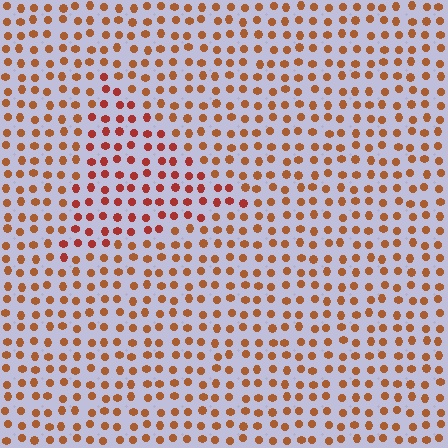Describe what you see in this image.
The image is filled with small brown elements in a uniform arrangement. A triangle-shaped region is visible where the elements are tinted to a slightly different hue, forming a subtle color boundary.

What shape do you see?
I see a triangle.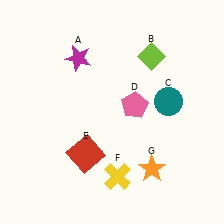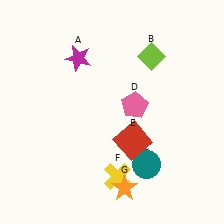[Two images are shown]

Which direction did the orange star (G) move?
The orange star (G) moved left.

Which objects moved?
The objects that moved are: the teal circle (C), the red square (E), the orange star (G).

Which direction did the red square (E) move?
The red square (E) moved right.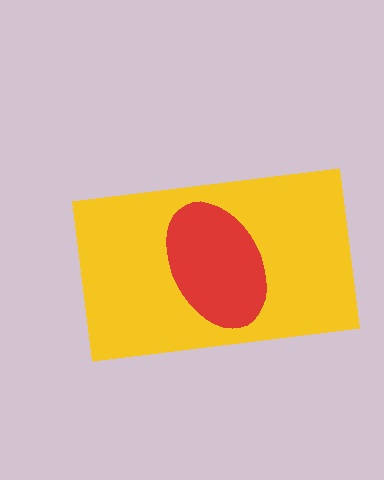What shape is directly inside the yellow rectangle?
The red ellipse.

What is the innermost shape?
The red ellipse.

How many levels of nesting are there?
2.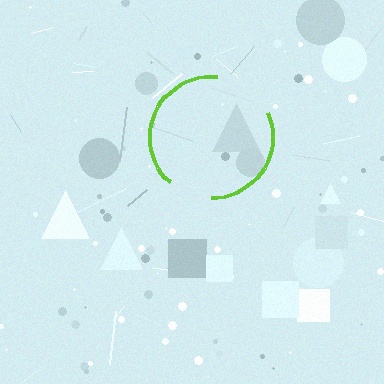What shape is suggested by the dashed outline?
The dashed outline suggests a circle.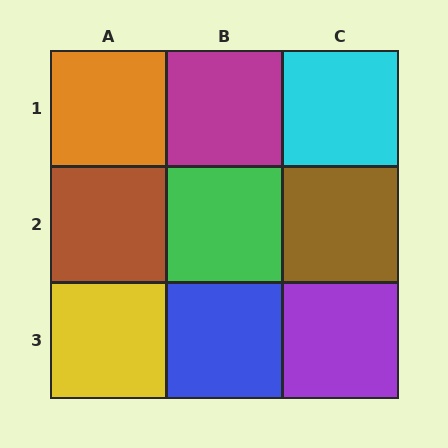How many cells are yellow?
1 cell is yellow.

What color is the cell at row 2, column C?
Brown.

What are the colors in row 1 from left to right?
Orange, magenta, cyan.